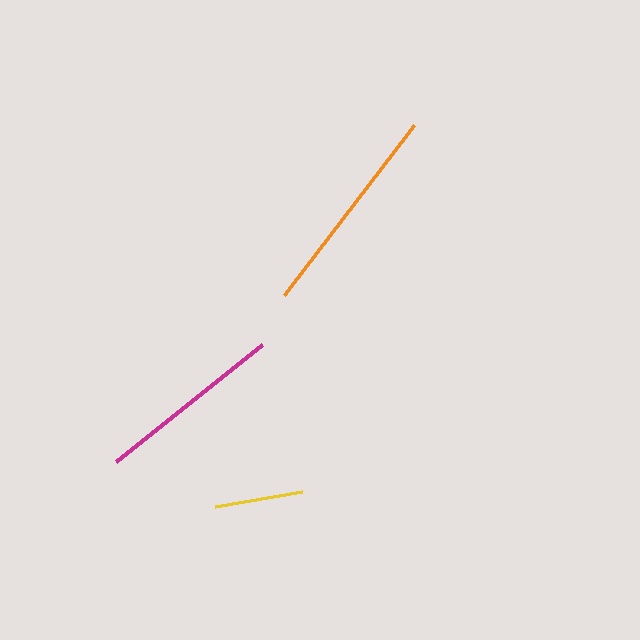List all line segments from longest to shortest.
From longest to shortest: orange, magenta, yellow.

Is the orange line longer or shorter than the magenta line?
The orange line is longer than the magenta line.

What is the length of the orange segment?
The orange segment is approximately 214 pixels long.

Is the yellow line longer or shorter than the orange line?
The orange line is longer than the yellow line.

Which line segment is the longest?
The orange line is the longest at approximately 214 pixels.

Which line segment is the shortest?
The yellow line is the shortest at approximately 88 pixels.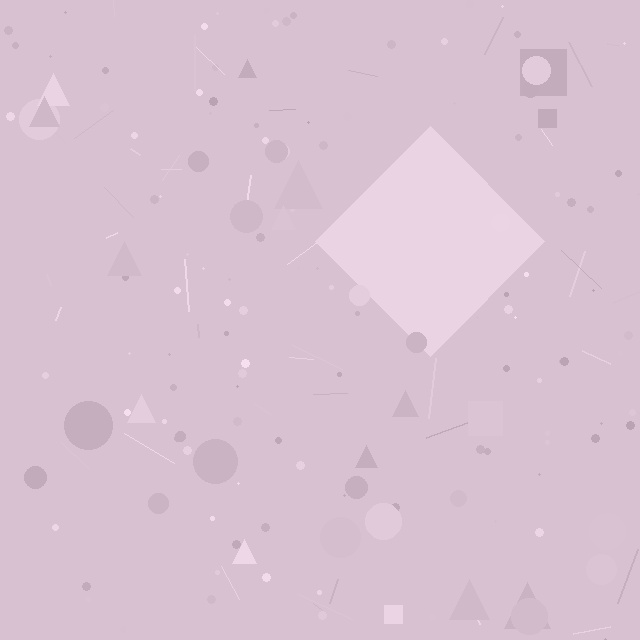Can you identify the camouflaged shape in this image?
The camouflaged shape is a diamond.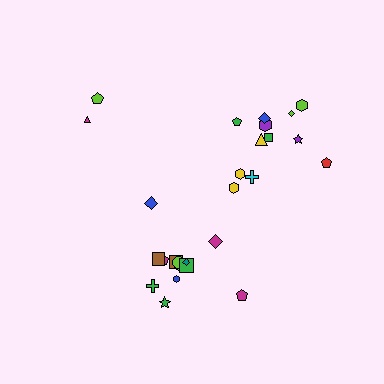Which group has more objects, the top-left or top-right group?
The top-right group.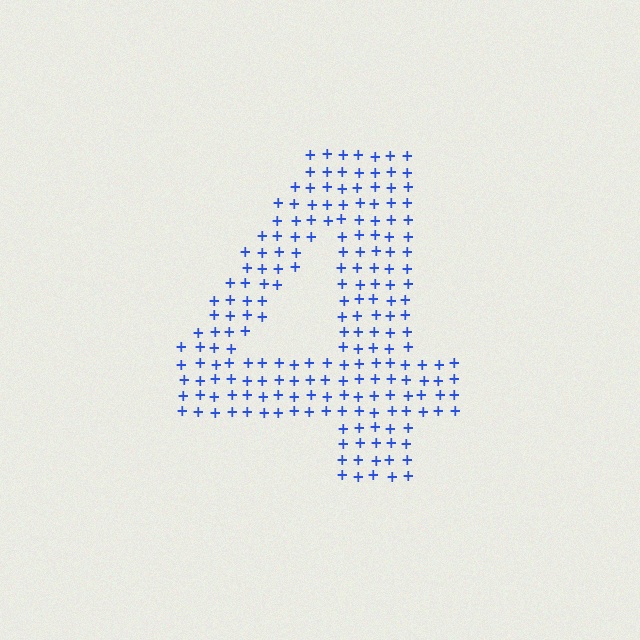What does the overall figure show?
The overall figure shows the digit 4.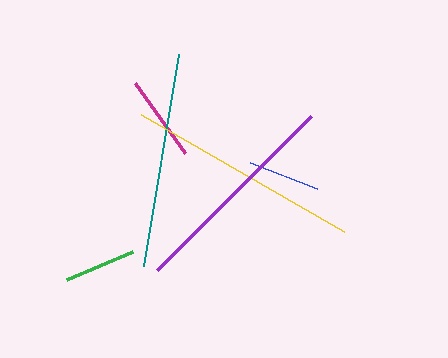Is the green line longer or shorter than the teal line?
The teal line is longer than the green line.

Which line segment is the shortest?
The green line is the shortest at approximately 72 pixels.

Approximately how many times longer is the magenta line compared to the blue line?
The magenta line is approximately 1.2 times the length of the blue line.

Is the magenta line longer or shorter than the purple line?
The purple line is longer than the magenta line.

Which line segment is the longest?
The yellow line is the longest at approximately 234 pixels.